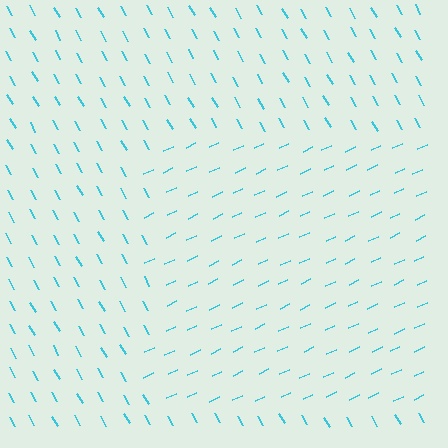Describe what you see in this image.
The image is filled with small cyan line segments. A rectangle region in the image has lines oriented differently from the surrounding lines, creating a visible texture boundary.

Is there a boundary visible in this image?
Yes, there is a texture boundary formed by a change in line orientation.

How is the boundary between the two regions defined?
The boundary is defined purely by a change in line orientation (approximately 85 degrees difference). All lines are the same color and thickness.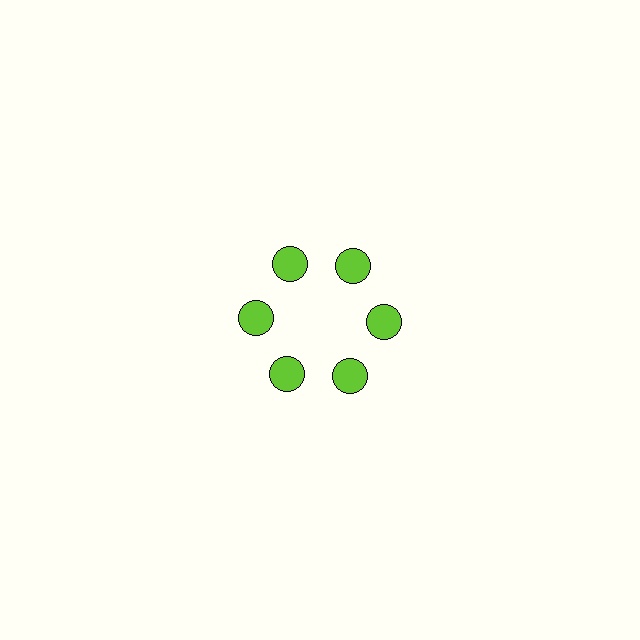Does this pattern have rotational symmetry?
Yes, this pattern has 6-fold rotational symmetry. It looks the same after rotating 60 degrees around the center.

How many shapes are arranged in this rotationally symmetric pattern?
There are 6 shapes, arranged in 6 groups of 1.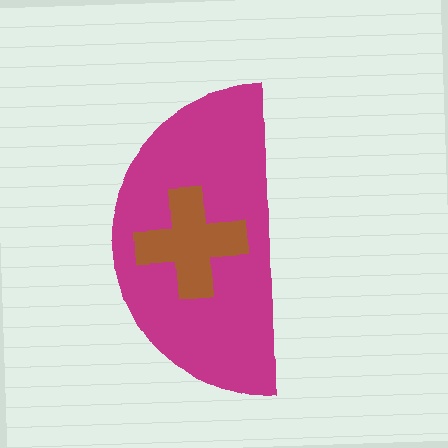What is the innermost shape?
The brown cross.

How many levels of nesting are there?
2.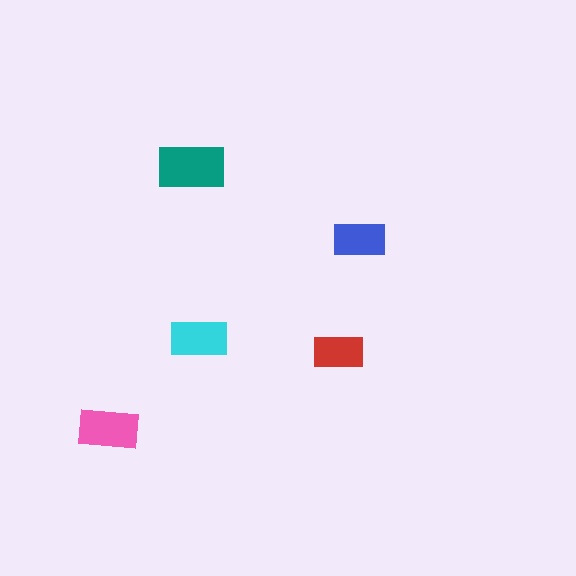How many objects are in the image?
There are 5 objects in the image.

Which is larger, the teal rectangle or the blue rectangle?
The teal one.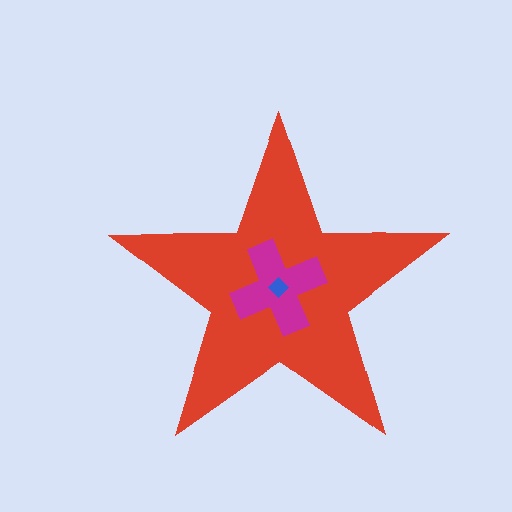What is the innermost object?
The blue diamond.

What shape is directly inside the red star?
The magenta cross.